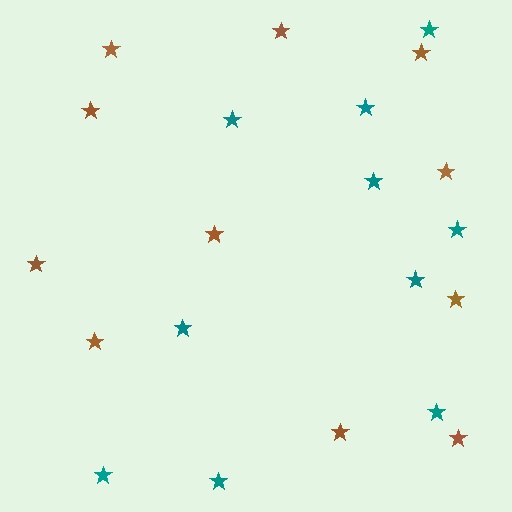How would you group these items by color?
There are 2 groups: one group of teal stars (10) and one group of brown stars (11).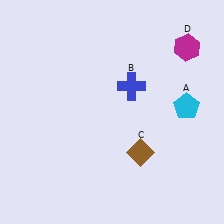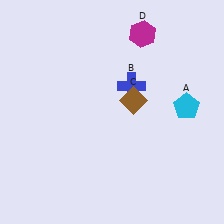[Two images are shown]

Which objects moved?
The objects that moved are: the brown diamond (C), the magenta hexagon (D).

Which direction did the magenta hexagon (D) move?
The magenta hexagon (D) moved left.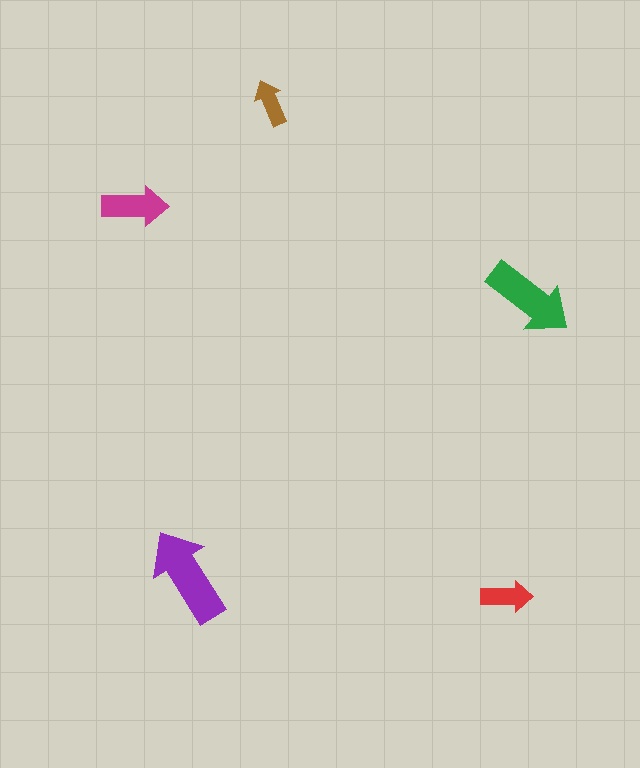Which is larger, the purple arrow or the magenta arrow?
The purple one.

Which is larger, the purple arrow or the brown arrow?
The purple one.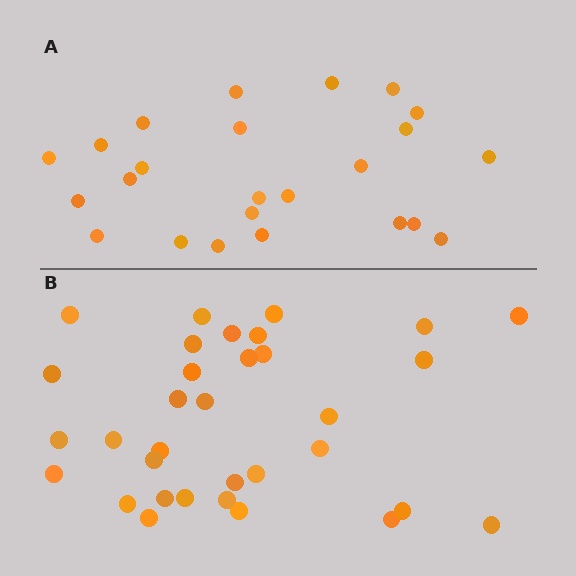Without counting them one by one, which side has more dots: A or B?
Region B (the bottom region) has more dots.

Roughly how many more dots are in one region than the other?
Region B has roughly 8 or so more dots than region A.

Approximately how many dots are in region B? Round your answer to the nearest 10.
About 30 dots. (The exact count is 33, which rounds to 30.)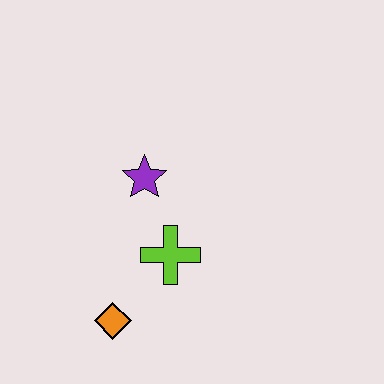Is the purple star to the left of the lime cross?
Yes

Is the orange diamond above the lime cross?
No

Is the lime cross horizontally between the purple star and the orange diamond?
No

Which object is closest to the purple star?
The lime cross is closest to the purple star.